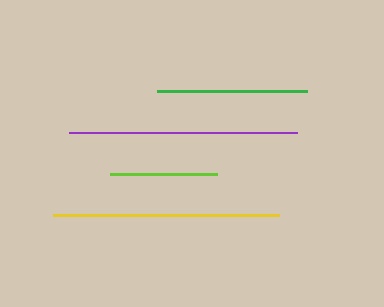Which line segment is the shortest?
The lime line is the shortest at approximately 107 pixels.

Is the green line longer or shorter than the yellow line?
The yellow line is longer than the green line.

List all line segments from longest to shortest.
From longest to shortest: purple, yellow, green, lime.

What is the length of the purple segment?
The purple segment is approximately 227 pixels long.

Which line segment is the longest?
The purple line is the longest at approximately 227 pixels.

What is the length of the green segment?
The green segment is approximately 150 pixels long.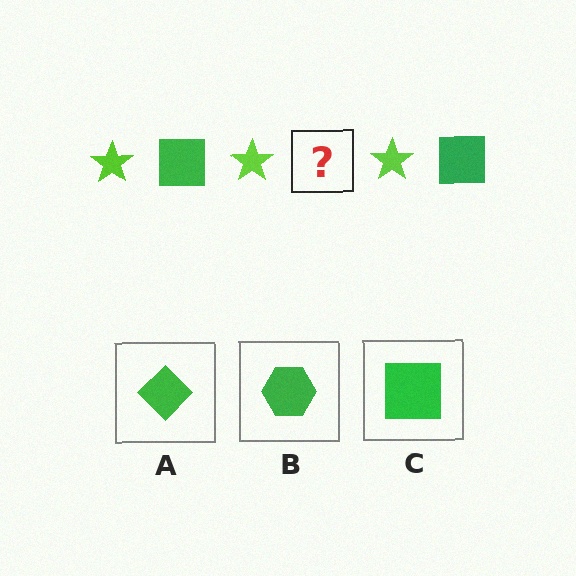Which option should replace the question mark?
Option C.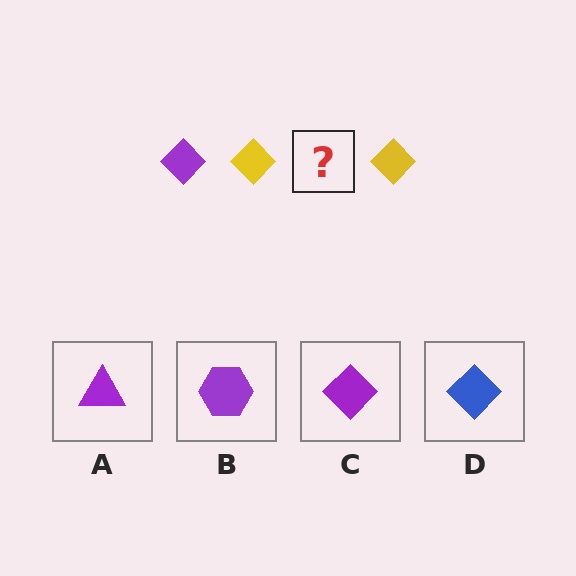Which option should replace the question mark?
Option C.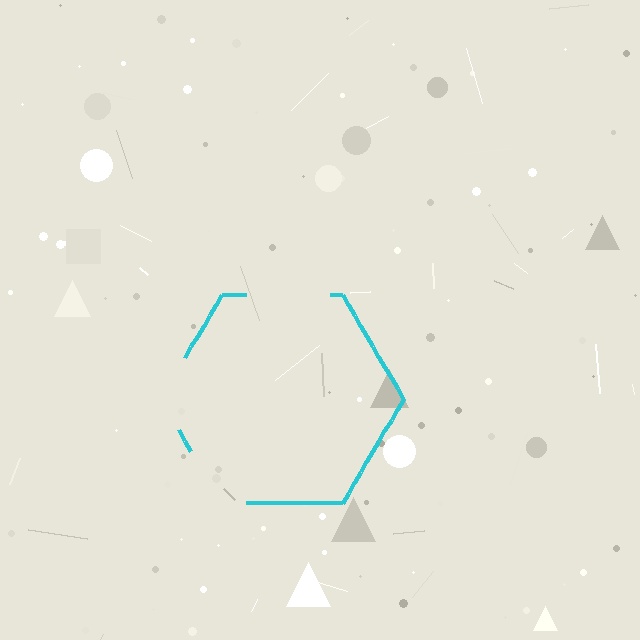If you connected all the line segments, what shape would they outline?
They would outline a hexagon.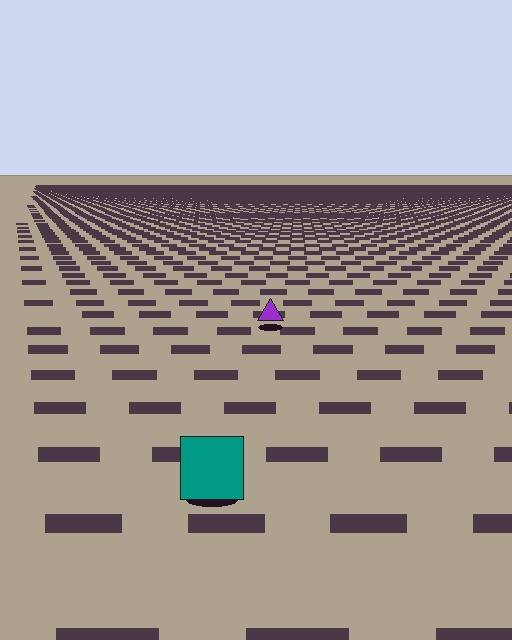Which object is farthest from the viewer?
The purple triangle is farthest from the viewer. It appears smaller and the ground texture around it is denser.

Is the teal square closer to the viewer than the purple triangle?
Yes. The teal square is closer — you can tell from the texture gradient: the ground texture is coarser near it.